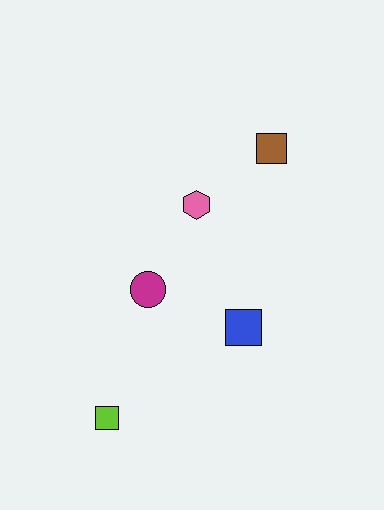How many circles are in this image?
There is 1 circle.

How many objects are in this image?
There are 5 objects.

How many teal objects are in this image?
There are no teal objects.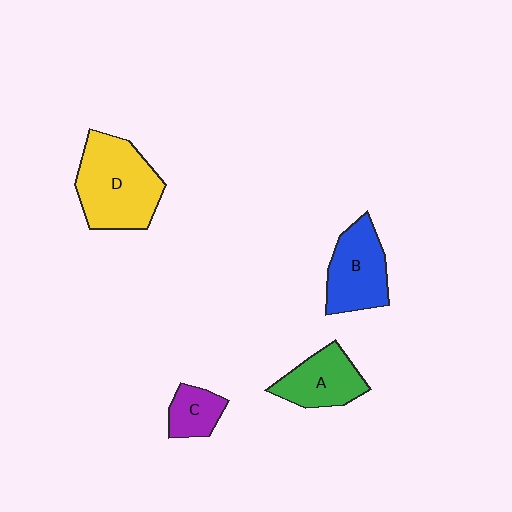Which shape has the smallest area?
Shape C (purple).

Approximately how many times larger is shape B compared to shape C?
Approximately 1.9 times.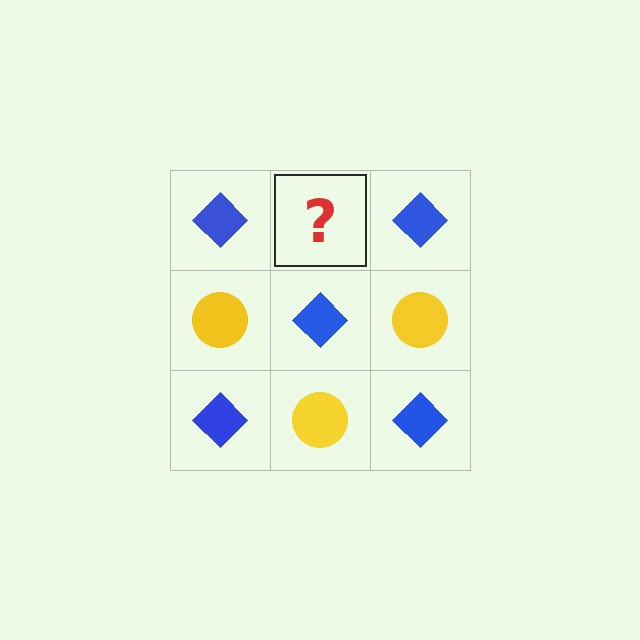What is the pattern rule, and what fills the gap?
The rule is that it alternates blue diamond and yellow circle in a checkerboard pattern. The gap should be filled with a yellow circle.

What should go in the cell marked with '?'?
The missing cell should contain a yellow circle.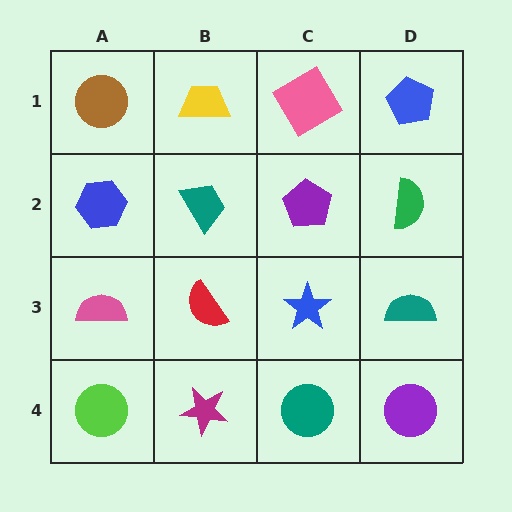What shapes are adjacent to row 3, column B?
A teal trapezoid (row 2, column B), a magenta star (row 4, column B), a pink semicircle (row 3, column A), a blue star (row 3, column C).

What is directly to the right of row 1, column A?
A yellow trapezoid.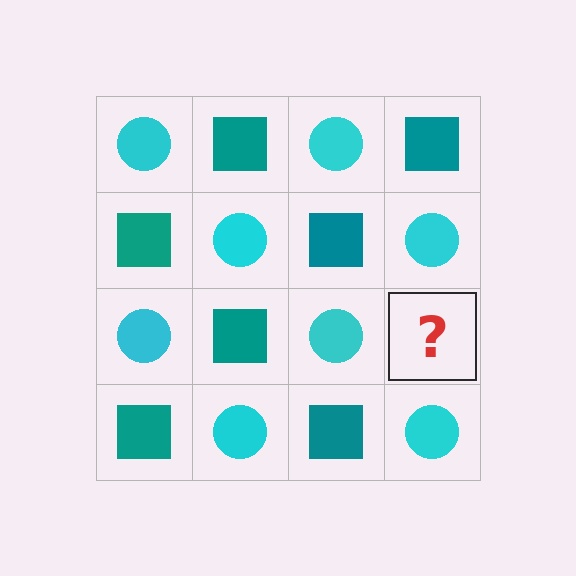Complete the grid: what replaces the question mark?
The question mark should be replaced with a teal square.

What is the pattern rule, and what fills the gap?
The rule is that it alternates cyan circle and teal square in a checkerboard pattern. The gap should be filled with a teal square.